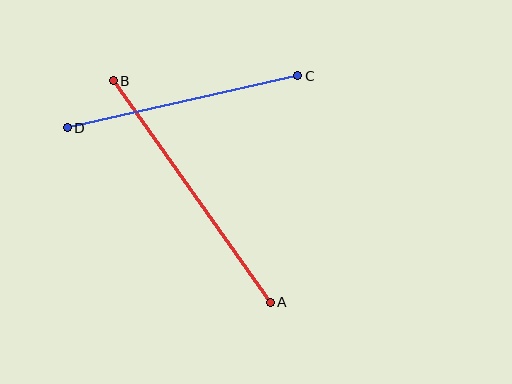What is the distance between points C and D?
The distance is approximately 236 pixels.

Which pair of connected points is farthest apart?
Points A and B are farthest apart.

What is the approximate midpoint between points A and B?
The midpoint is at approximately (192, 192) pixels.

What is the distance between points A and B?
The distance is approximately 272 pixels.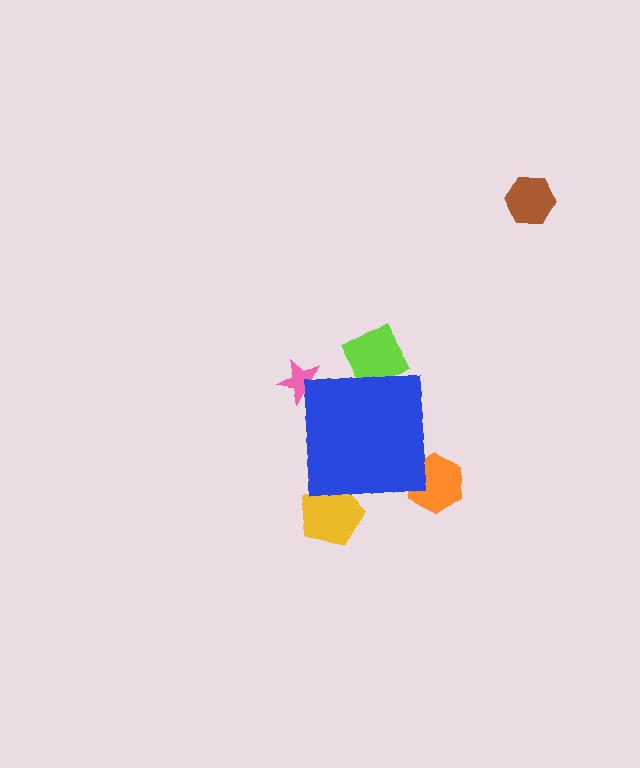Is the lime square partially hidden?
Yes, the lime square is partially hidden behind the blue square.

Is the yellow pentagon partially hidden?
Yes, the yellow pentagon is partially hidden behind the blue square.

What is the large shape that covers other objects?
A blue square.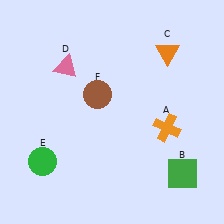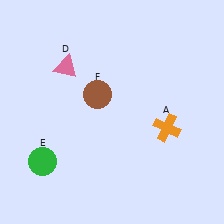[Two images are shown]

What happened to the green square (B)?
The green square (B) was removed in Image 2. It was in the bottom-right area of Image 1.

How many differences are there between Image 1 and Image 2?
There are 2 differences between the two images.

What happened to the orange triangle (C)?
The orange triangle (C) was removed in Image 2. It was in the top-right area of Image 1.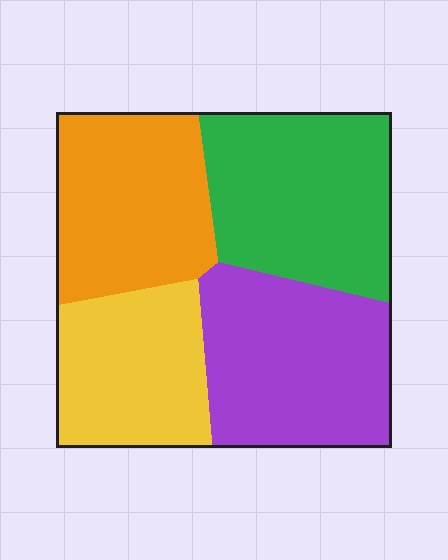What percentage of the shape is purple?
Purple covers roughly 30% of the shape.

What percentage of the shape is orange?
Orange covers roughly 25% of the shape.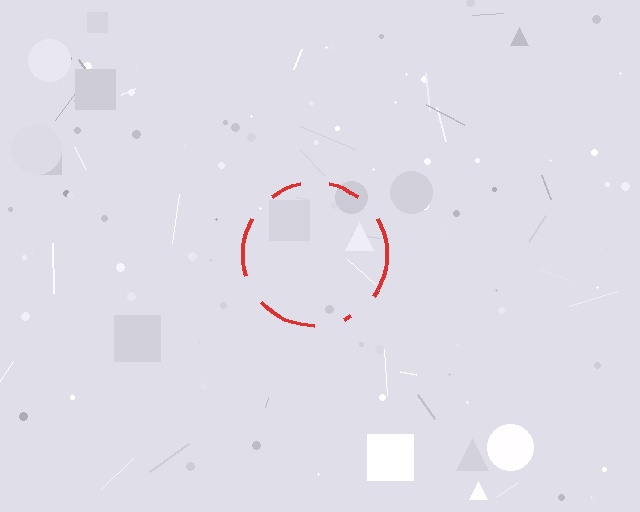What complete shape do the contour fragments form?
The contour fragments form a circle.